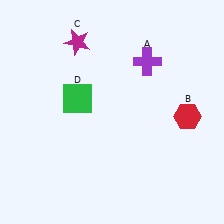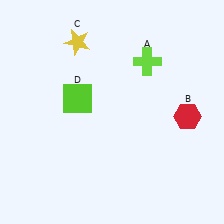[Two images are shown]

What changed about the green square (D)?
In Image 1, D is green. In Image 2, it changed to lime.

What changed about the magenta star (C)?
In Image 1, C is magenta. In Image 2, it changed to yellow.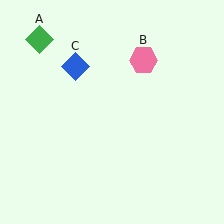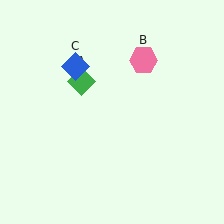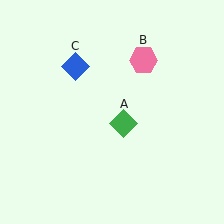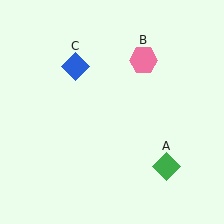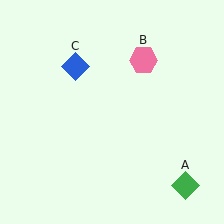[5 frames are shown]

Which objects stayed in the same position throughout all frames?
Pink hexagon (object B) and blue diamond (object C) remained stationary.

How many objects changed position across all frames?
1 object changed position: green diamond (object A).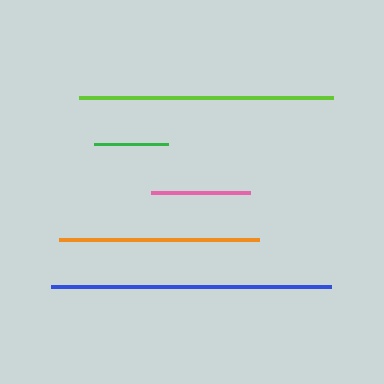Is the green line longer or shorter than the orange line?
The orange line is longer than the green line.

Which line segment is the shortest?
The green line is the shortest at approximately 74 pixels.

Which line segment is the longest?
The blue line is the longest at approximately 279 pixels.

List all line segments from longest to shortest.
From longest to shortest: blue, lime, orange, pink, green.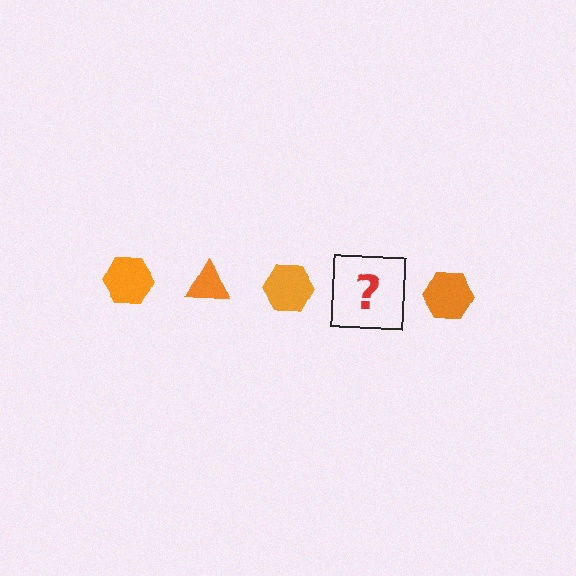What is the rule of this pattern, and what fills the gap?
The rule is that the pattern cycles through hexagon, triangle shapes in orange. The gap should be filled with an orange triangle.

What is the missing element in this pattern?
The missing element is an orange triangle.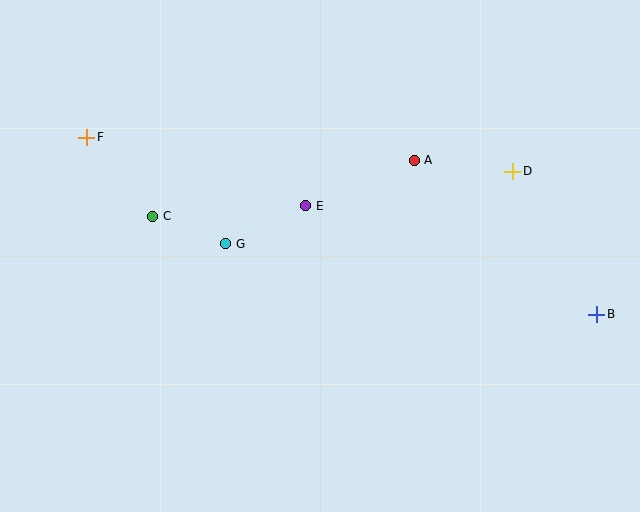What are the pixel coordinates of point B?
Point B is at (597, 314).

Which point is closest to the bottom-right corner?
Point B is closest to the bottom-right corner.